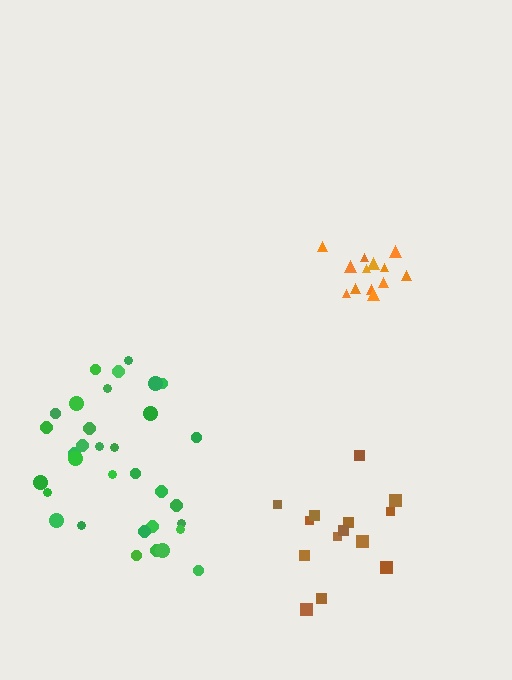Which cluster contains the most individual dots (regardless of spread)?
Green (33).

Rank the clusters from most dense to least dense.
orange, green, brown.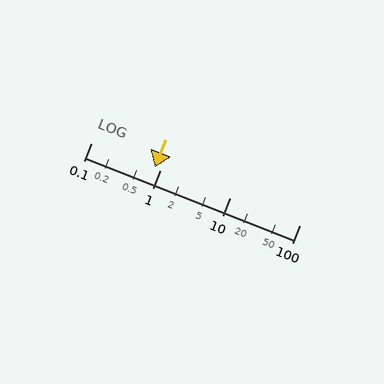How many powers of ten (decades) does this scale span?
The scale spans 3 decades, from 0.1 to 100.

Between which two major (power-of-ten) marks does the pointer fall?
The pointer is between 0.1 and 1.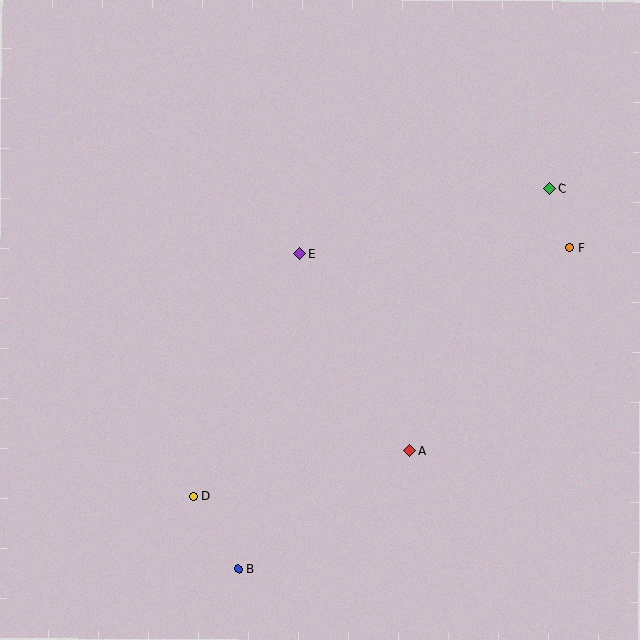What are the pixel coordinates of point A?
Point A is at (410, 450).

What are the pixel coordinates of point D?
Point D is at (193, 496).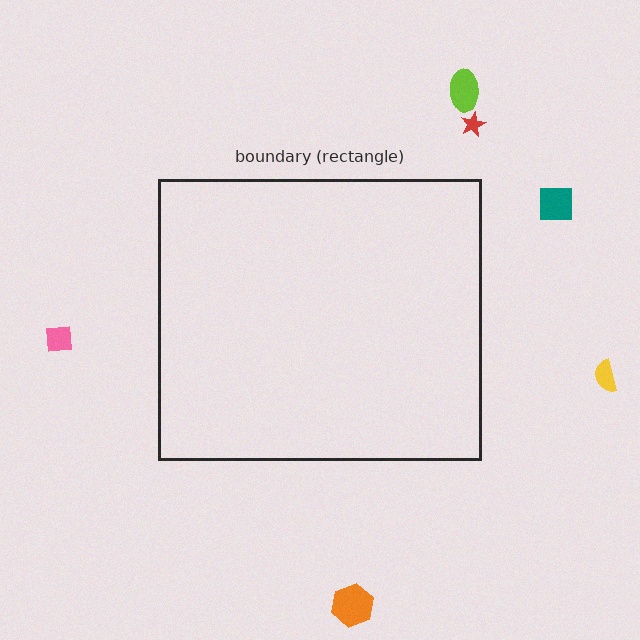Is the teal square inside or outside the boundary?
Outside.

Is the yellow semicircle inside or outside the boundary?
Outside.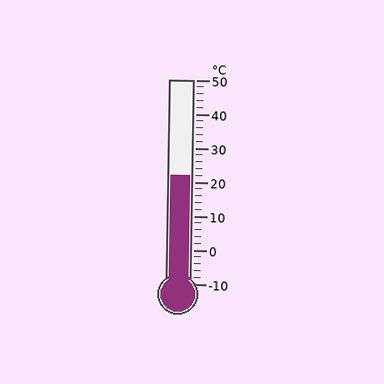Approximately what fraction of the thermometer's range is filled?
The thermometer is filled to approximately 55% of its range.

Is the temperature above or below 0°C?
The temperature is above 0°C.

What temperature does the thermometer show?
The thermometer shows approximately 22°C.